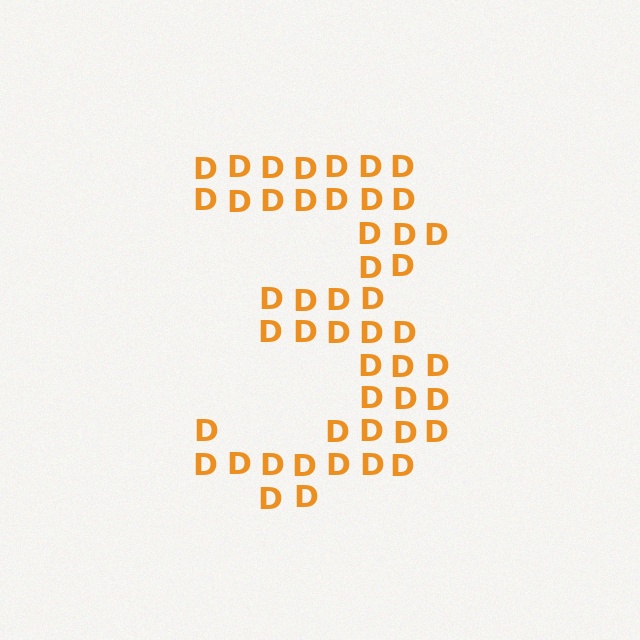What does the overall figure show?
The overall figure shows the digit 3.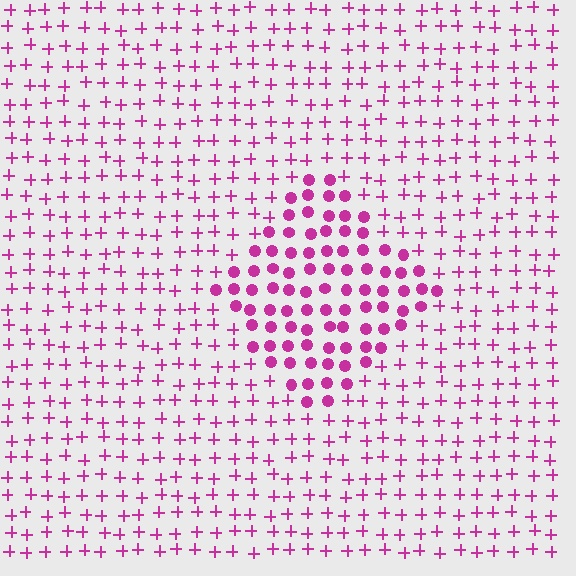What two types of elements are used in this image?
The image uses circles inside the diamond region and plus signs outside it.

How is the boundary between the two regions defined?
The boundary is defined by a change in element shape: circles inside vs. plus signs outside. All elements share the same color and spacing.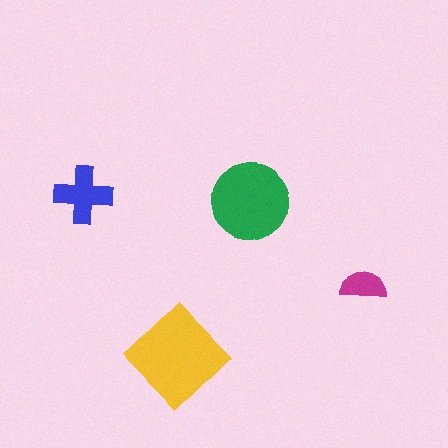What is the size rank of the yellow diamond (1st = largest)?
1st.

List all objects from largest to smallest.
The yellow diamond, the green circle, the blue cross, the magenta semicircle.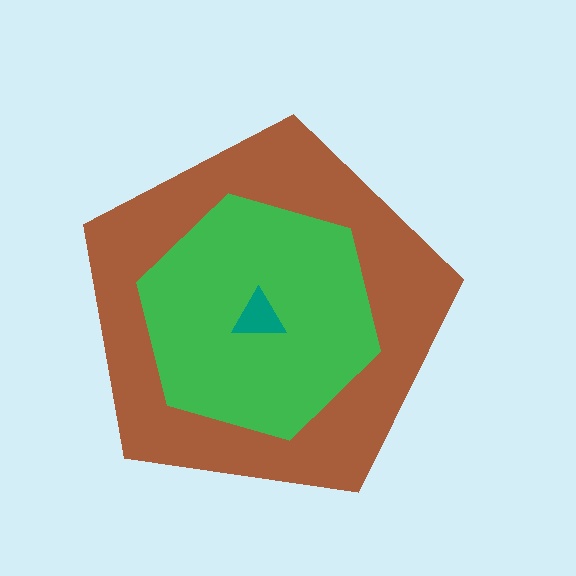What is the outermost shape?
The brown pentagon.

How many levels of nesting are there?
3.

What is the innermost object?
The teal triangle.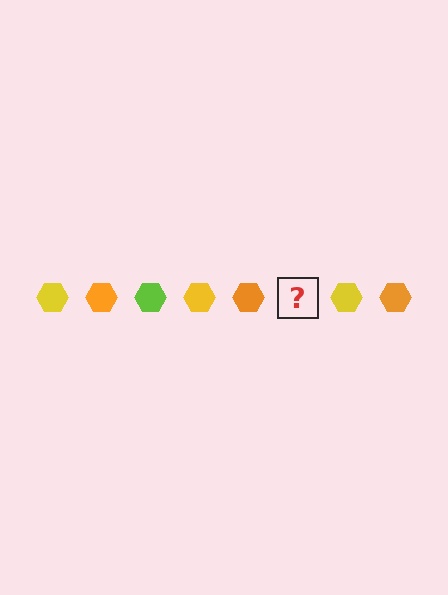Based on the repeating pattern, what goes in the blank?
The blank should be a lime hexagon.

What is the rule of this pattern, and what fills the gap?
The rule is that the pattern cycles through yellow, orange, lime hexagons. The gap should be filled with a lime hexagon.